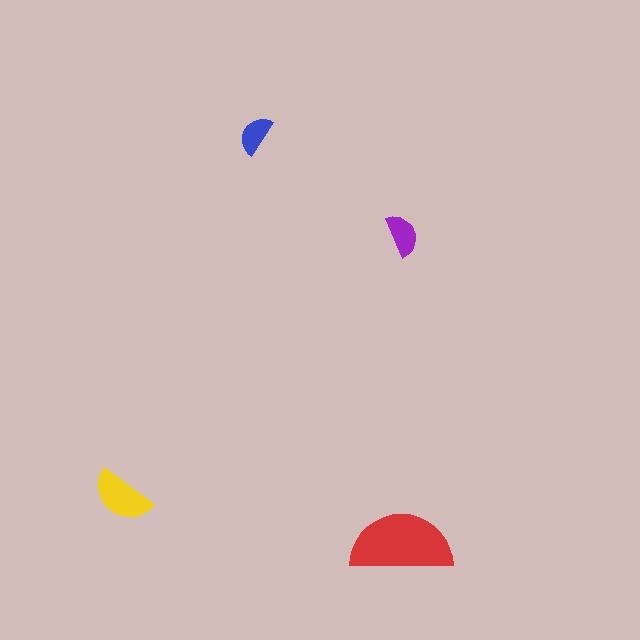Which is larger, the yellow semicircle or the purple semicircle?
The yellow one.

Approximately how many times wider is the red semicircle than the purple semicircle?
About 2.5 times wider.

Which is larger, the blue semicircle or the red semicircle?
The red one.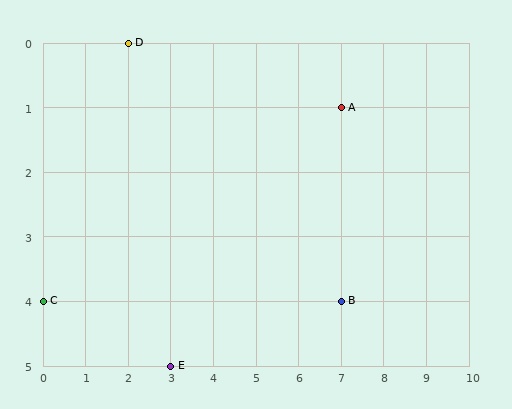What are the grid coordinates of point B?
Point B is at grid coordinates (7, 4).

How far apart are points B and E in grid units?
Points B and E are 4 columns and 1 row apart (about 4.1 grid units diagonally).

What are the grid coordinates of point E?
Point E is at grid coordinates (3, 5).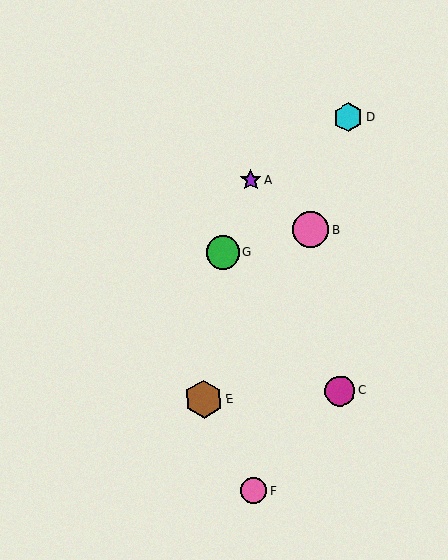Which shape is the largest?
The brown hexagon (labeled E) is the largest.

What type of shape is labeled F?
Shape F is a pink circle.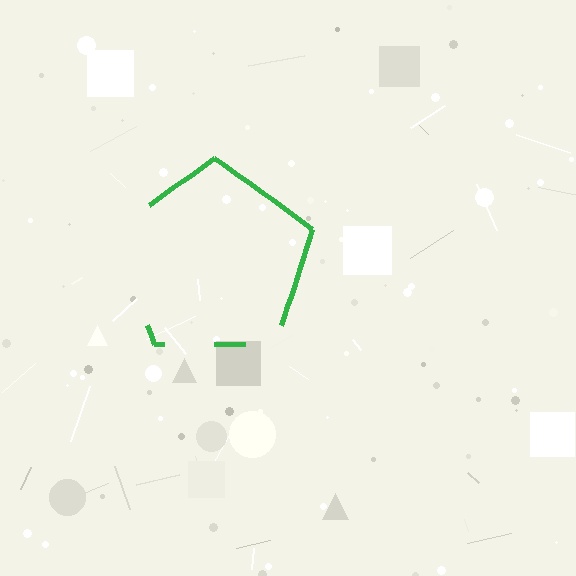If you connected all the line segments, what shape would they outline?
They would outline a pentagon.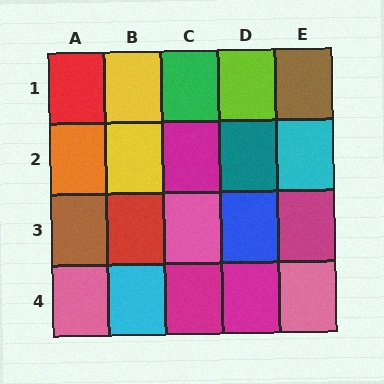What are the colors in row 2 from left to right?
Orange, yellow, magenta, teal, cyan.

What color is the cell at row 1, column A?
Red.